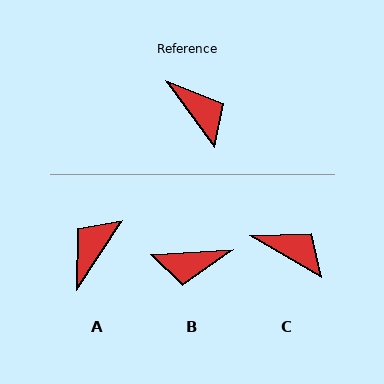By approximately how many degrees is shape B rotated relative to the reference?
Approximately 123 degrees clockwise.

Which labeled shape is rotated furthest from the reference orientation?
B, about 123 degrees away.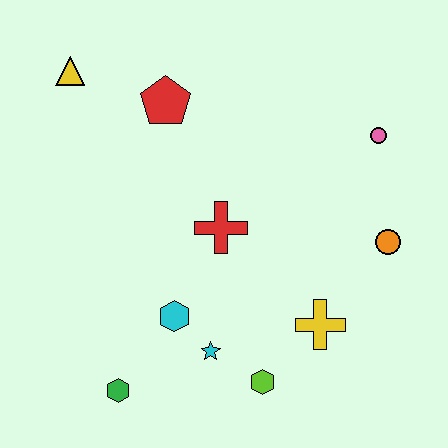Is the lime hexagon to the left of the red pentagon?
No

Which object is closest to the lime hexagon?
The cyan star is closest to the lime hexagon.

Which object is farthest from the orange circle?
The yellow triangle is farthest from the orange circle.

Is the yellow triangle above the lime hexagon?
Yes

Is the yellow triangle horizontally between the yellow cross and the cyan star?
No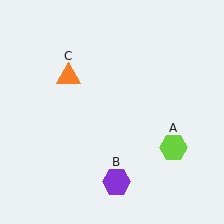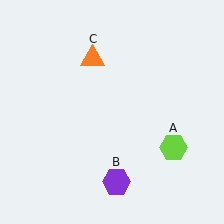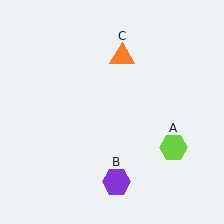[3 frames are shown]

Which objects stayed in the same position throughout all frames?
Lime hexagon (object A) and purple hexagon (object B) remained stationary.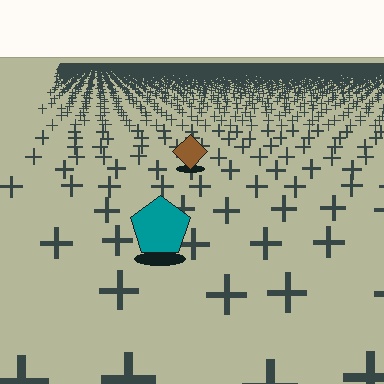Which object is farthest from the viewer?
The brown diamond is farthest from the viewer. It appears smaller and the ground texture around it is denser.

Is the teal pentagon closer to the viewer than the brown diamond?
Yes. The teal pentagon is closer — you can tell from the texture gradient: the ground texture is coarser near it.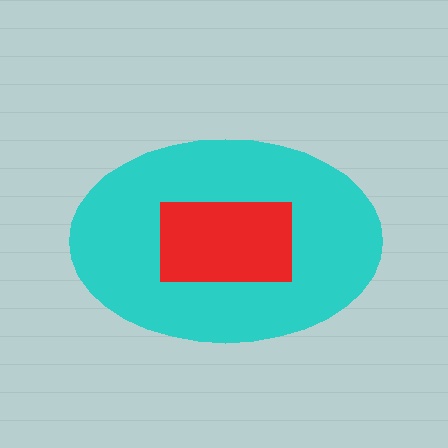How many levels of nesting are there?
2.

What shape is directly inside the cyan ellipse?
The red rectangle.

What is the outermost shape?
The cyan ellipse.